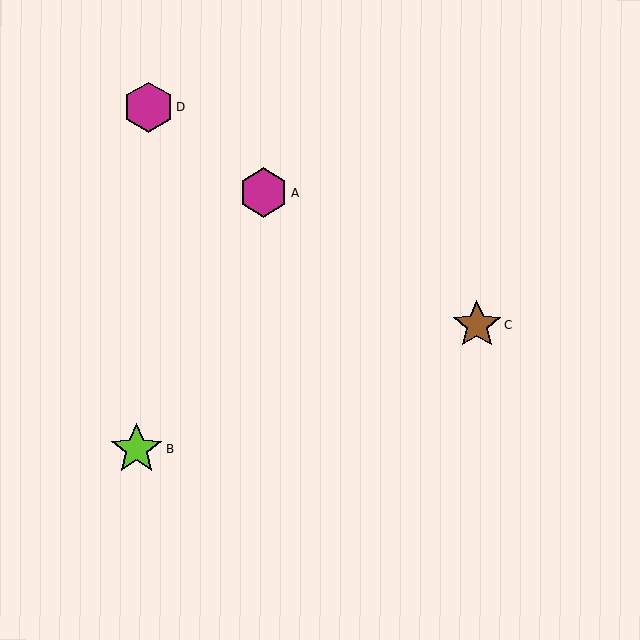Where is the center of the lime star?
The center of the lime star is at (136, 449).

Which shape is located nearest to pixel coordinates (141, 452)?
The lime star (labeled B) at (136, 449) is nearest to that location.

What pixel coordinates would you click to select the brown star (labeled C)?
Click at (477, 325) to select the brown star C.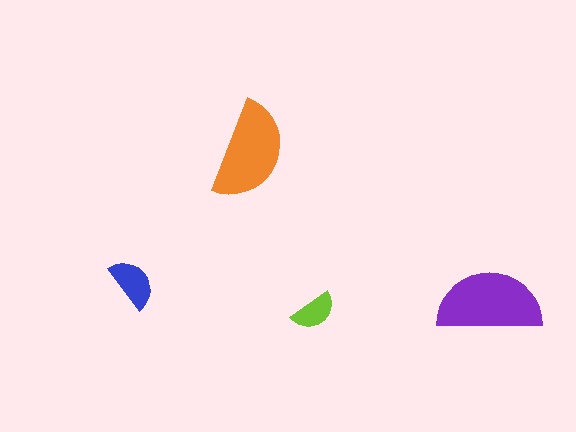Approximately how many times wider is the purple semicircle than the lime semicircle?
About 2.5 times wider.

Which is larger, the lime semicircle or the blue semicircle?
The blue one.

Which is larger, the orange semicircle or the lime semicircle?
The orange one.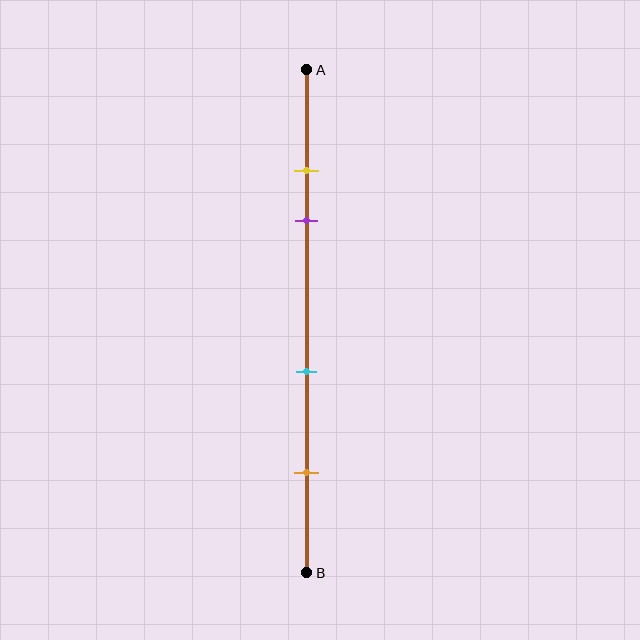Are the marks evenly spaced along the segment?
No, the marks are not evenly spaced.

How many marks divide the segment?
There are 4 marks dividing the segment.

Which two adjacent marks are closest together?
The yellow and purple marks are the closest adjacent pair.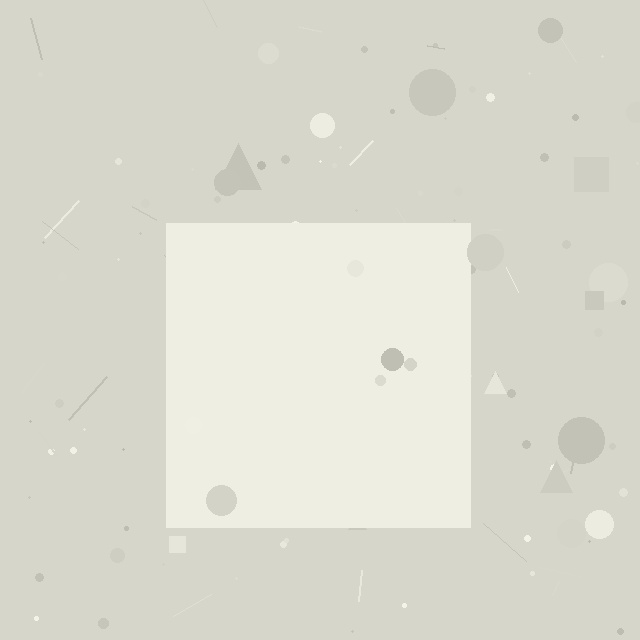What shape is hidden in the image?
A square is hidden in the image.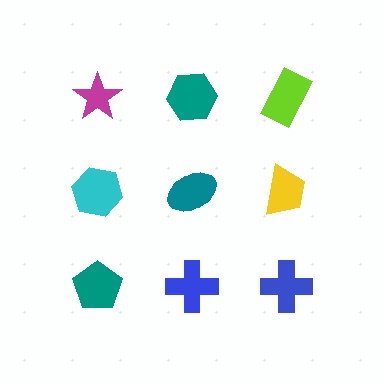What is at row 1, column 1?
A magenta star.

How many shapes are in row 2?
3 shapes.